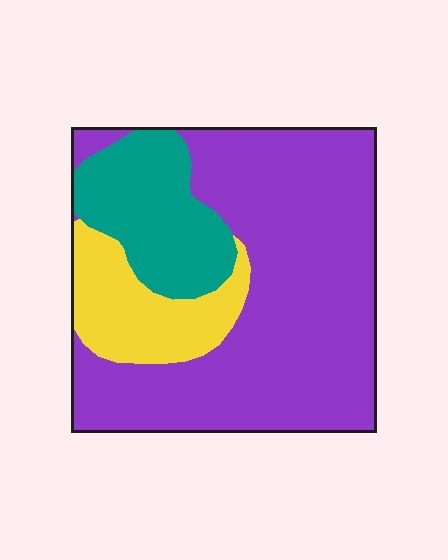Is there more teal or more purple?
Purple.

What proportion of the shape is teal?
Teal takes up less than a quarter of the shape.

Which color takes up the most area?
Purple, at roughly 65%.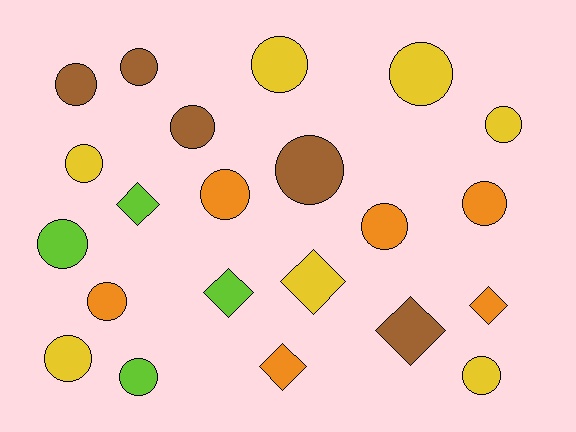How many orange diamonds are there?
There are 2 orange diamonds.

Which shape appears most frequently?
Circle, with 16 objects.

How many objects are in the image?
There are 22 objects.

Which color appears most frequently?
Yellow, with 7 objects.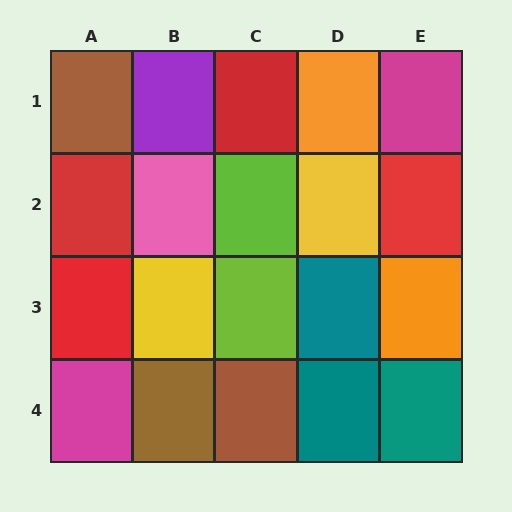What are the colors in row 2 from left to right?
Red, pink, lime, yellow, red.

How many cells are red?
4 cells are red.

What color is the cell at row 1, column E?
Magenta.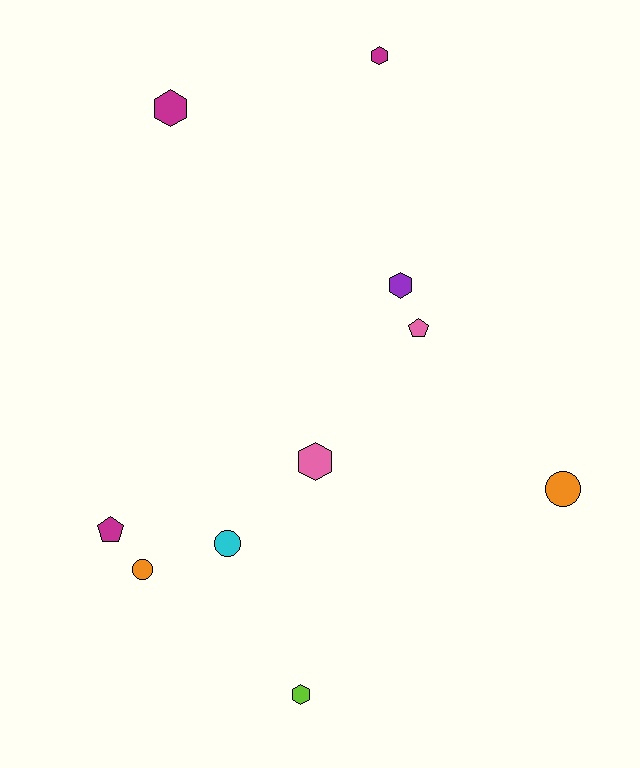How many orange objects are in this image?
There are 2 orange objects.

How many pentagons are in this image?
There are 2 pentagons.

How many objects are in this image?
There are 10 objects.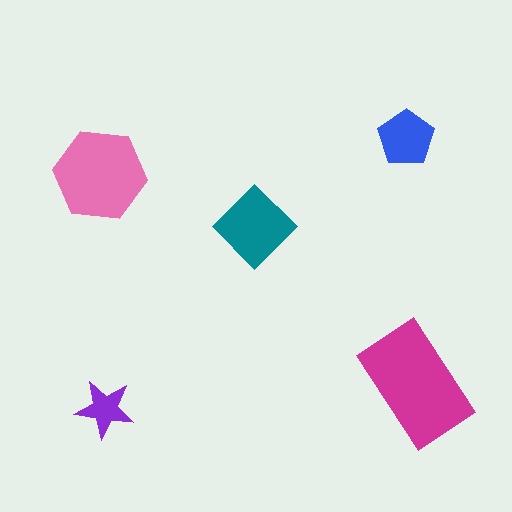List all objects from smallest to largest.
The purple star, the blue pentagon, the teal diamond, the pink hexagon, the magenta rectangle.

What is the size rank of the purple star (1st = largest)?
5th.